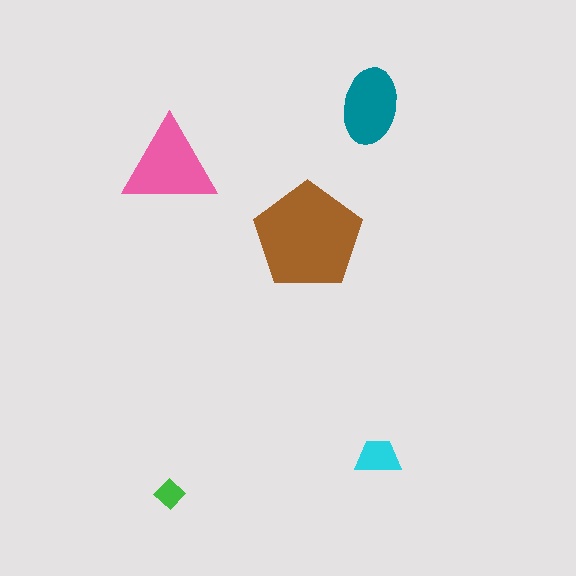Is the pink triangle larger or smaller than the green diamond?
Larger.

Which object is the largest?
The brown pentagon.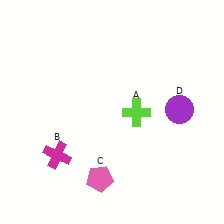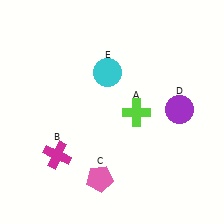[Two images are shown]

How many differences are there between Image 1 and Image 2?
There is 1 difference between the two images.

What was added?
A cyan circle (E) was added in Image 2.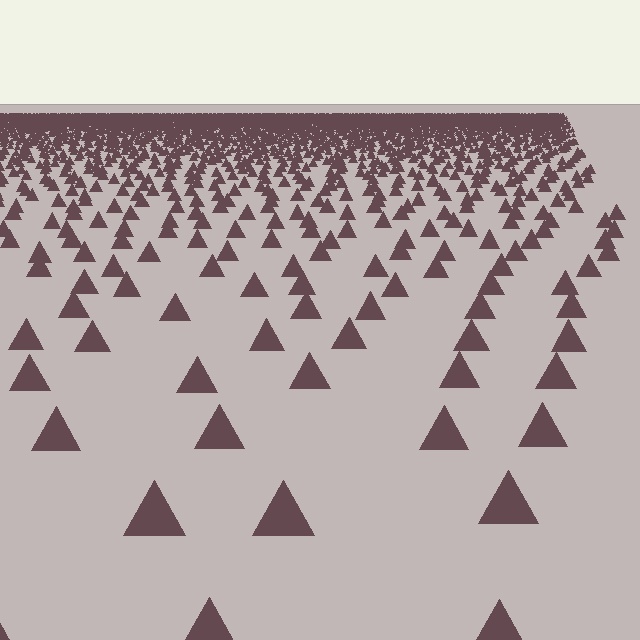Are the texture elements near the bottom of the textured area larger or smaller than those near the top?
Larger. Near the bottom, elements are closer to the viewer and appear at a bigger on-screen size.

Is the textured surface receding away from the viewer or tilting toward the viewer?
The surface is receding away from the viewer. Texture elements get smaller and denser toward the top.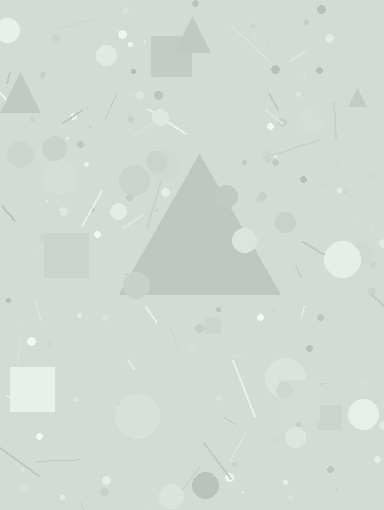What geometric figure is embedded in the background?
A triangle is embedded in the background.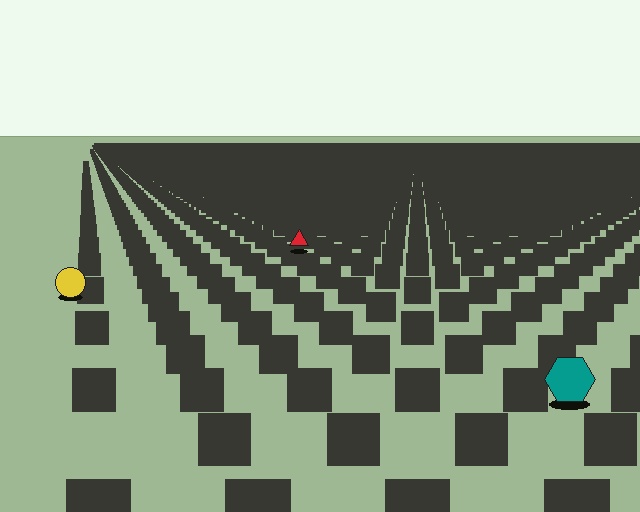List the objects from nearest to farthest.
From nearest to farthest: the teal hexagon, the yellow circle, the red triangle.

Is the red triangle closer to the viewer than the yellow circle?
No. The yellow circle is closer — you can tell from the texture gradient: the ground texture is coarser near it.